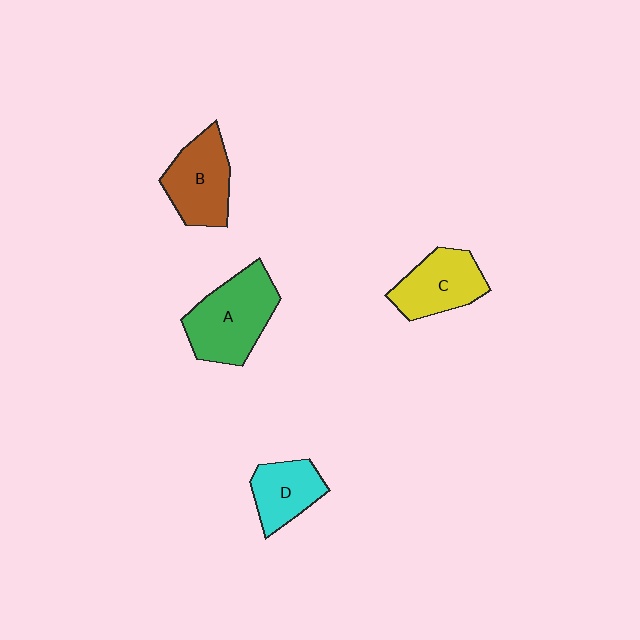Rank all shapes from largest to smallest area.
From largest to smallest: A (green), B (brown), C (yellow), D (cyan).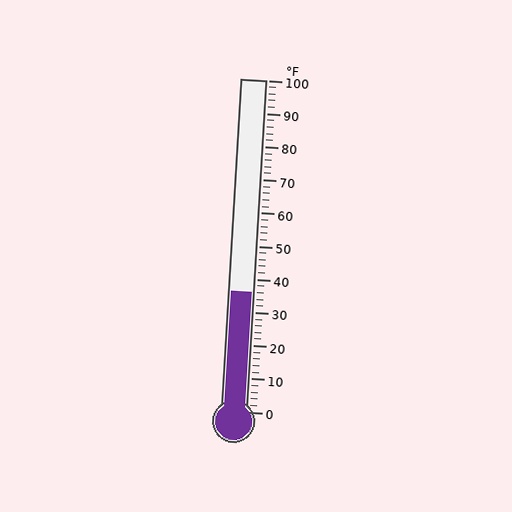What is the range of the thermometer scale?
The thermometer scale ranges from 0°F to 100°F.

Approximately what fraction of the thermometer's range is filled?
The thermometer is filled to approximately 35% of its range.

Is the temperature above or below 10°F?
The temperature is above 10°F.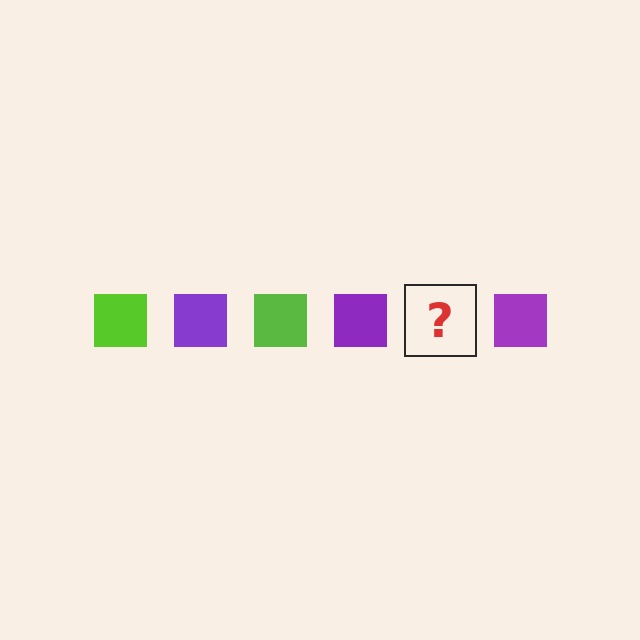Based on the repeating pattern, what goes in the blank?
The blank should be a lime square.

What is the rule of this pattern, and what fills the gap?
The rule is that the pattern cycles through lime, purple squares. The gap should be filled with a lime square.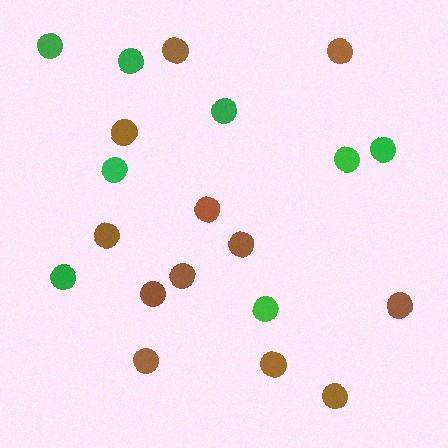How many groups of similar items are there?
There are 2 groups: one group of brown circles (12) and one group of green circles (8).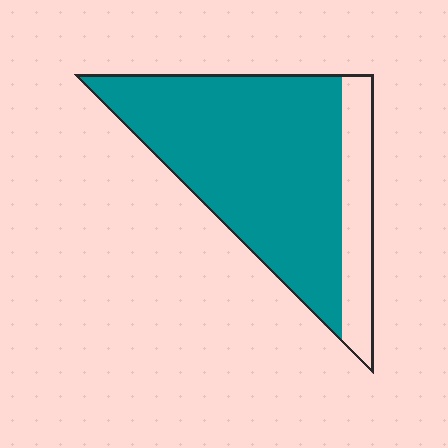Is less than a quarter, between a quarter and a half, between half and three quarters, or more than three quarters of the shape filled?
More than three quarters.